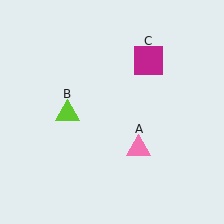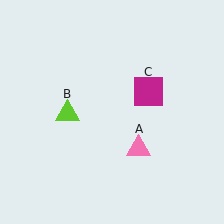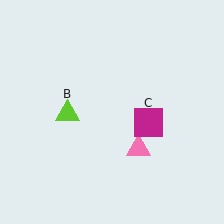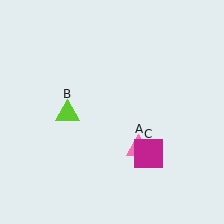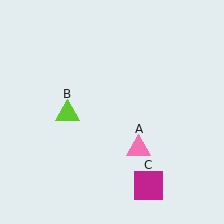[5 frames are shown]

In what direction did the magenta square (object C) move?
The magenta square (object C) moved down.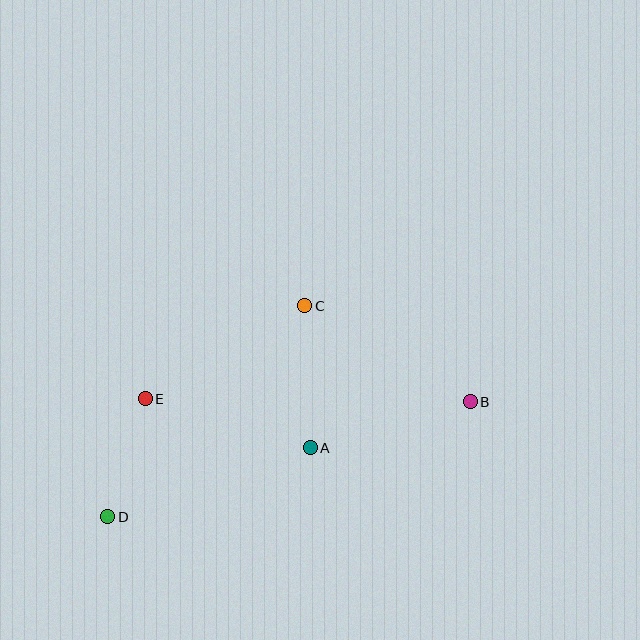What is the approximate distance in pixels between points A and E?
The distance between A and E is approximately 172 pixels.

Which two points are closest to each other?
Points D and E are closest to each other.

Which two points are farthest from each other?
Points B and D are farthest from each other.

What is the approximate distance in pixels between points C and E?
The distance between C and E is approximately 184 pixels.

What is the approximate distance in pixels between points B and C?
The distance between B and C is approximately 191 pixels.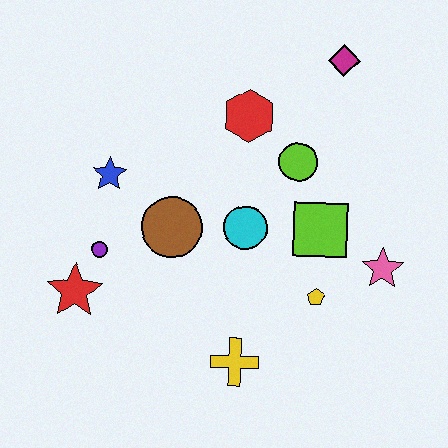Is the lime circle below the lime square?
No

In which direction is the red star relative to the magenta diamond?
The red star is to the left of the magenta diamond.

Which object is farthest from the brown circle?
The magenta diamond is farthest from the brown circle.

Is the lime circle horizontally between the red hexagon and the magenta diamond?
Yes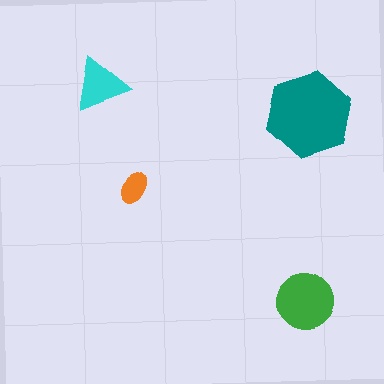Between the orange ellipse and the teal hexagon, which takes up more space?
The teal hexagon.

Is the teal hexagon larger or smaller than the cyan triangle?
Larger.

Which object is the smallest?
The orange ellipse.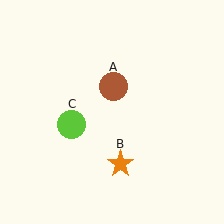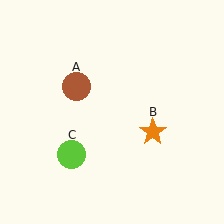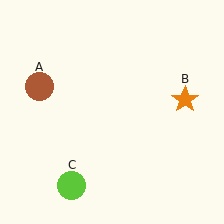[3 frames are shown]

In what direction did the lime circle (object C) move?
The lime circle (object C) moved down.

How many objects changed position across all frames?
3 objects changed position: brown circle (object A), orange star (object B), lime circle (object C).